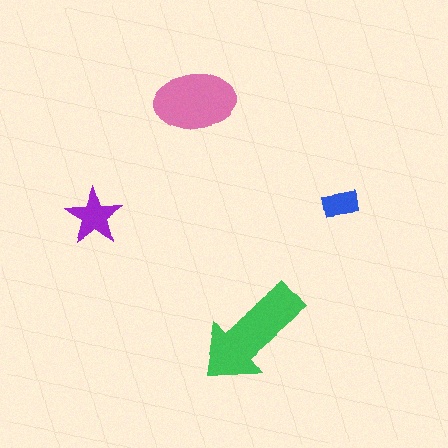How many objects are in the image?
There are 4 objects in the image.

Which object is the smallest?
The blue rectangle.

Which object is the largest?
The green arrow.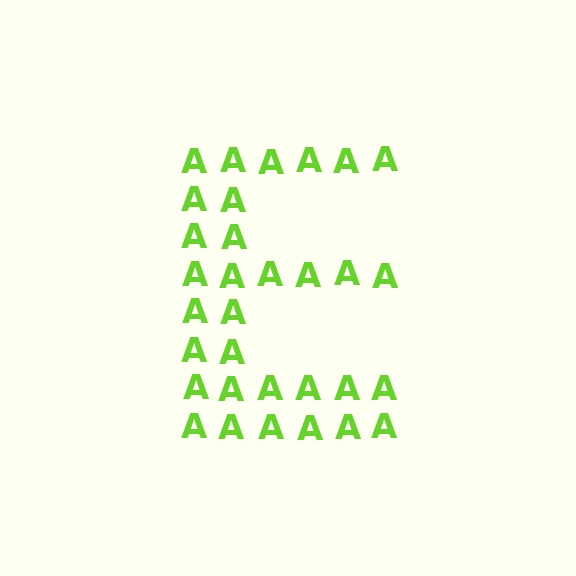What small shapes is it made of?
It is made of small letter A's.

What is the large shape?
The large shape is the letter E.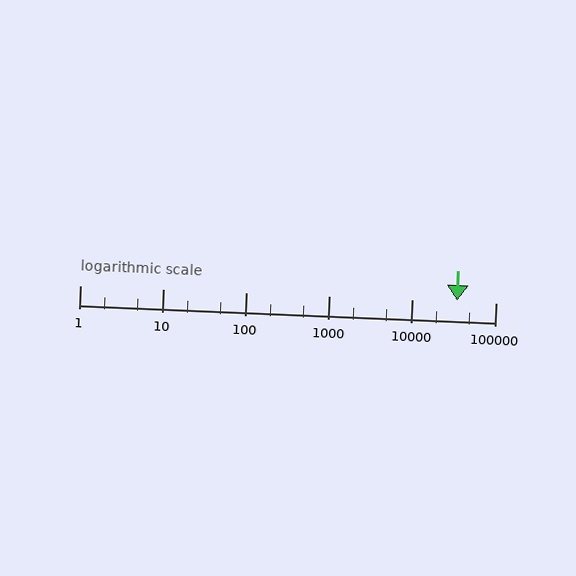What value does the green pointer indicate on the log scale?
The pointer indicates approximately 34000.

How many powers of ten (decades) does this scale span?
The scale spans 5 decades, from 1 to 100000.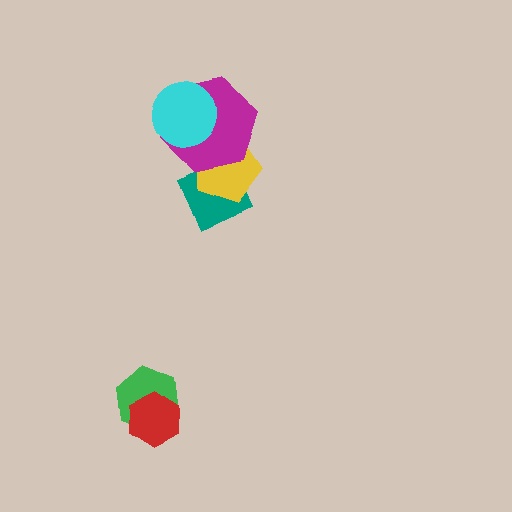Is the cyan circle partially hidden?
No, no other shape covers it.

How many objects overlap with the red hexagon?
1 object overlaps with the red hexagon.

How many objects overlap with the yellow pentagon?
2 objects overlap with the yellow pentagon.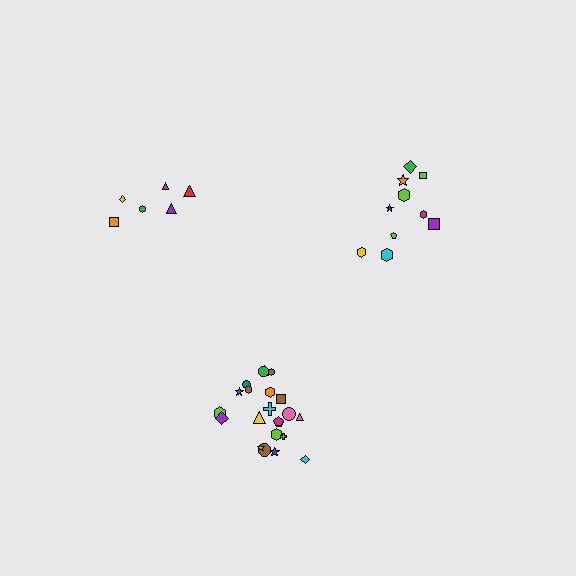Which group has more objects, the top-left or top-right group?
The top-right group.